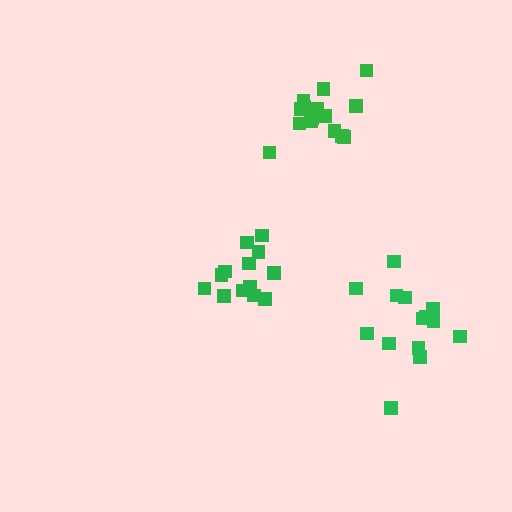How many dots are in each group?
Group 1: 15 dots, Group 2: 13 dots, Group 3: 14 dots (42 total).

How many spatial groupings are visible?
There are 3 spatial groupings.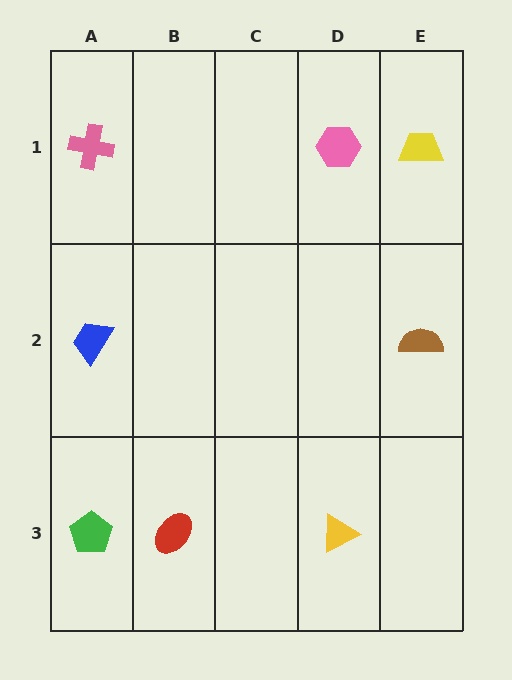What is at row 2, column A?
A blue trapezoid.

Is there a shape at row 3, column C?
No, that cell is empty.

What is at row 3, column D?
A yellow triangle.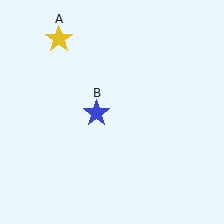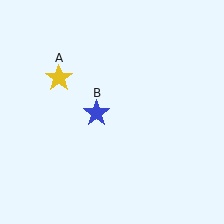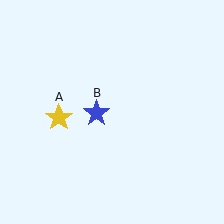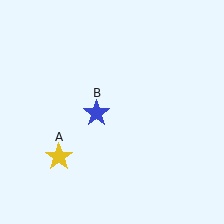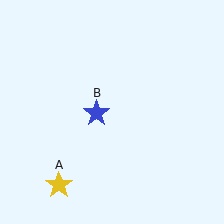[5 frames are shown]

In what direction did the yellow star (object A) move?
The yellow star (object A) moved down.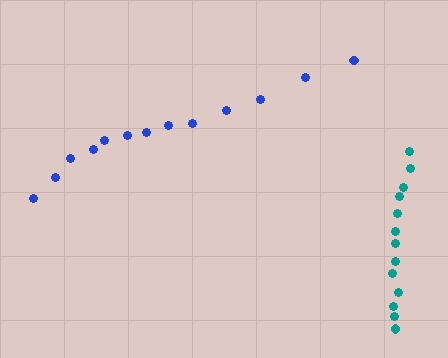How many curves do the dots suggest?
There are 2 distinct paths.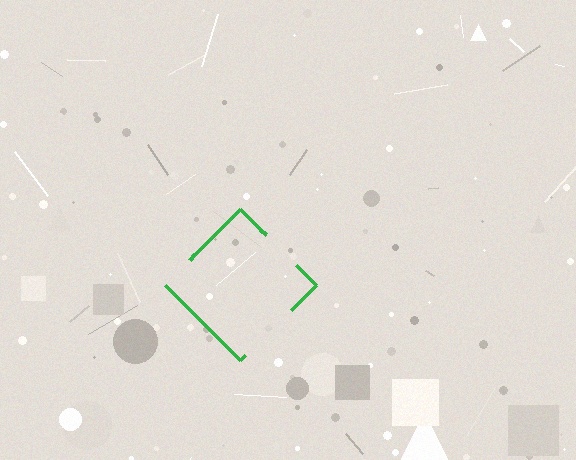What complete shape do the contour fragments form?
The contour fragments form a diamond.